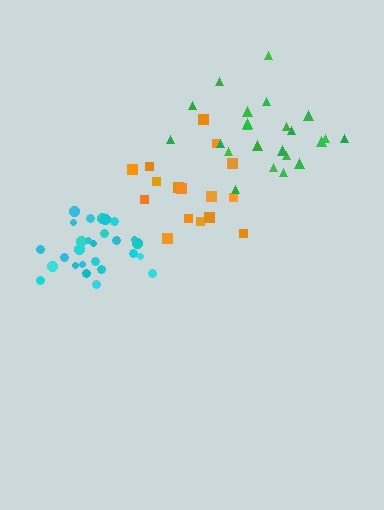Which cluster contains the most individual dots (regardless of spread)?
Cyan (27).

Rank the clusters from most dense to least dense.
cyan, orange, green.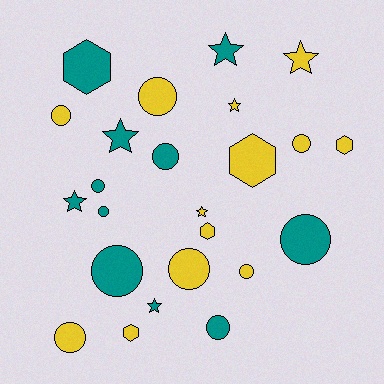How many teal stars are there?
There are 4 teal stars.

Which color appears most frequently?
Yellow, with 13 objects.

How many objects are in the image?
There are 24 objects.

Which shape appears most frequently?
Circle, with 12 objects.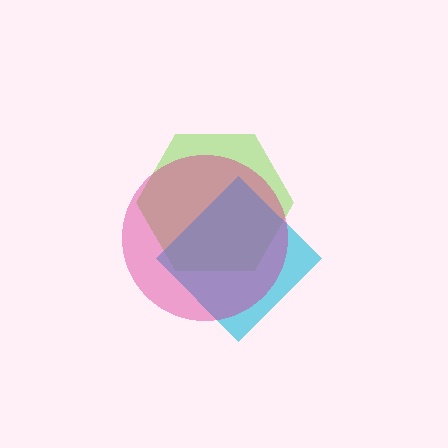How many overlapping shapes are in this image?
There are 3 overlapping shapes in the image.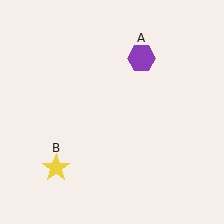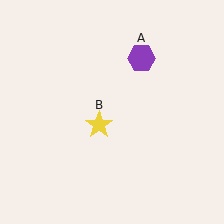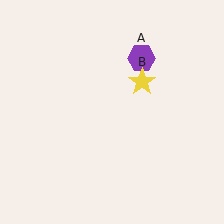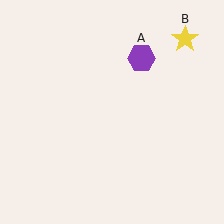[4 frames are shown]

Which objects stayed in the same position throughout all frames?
Purple hexagon (object A) remained stationary.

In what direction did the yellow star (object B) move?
The yellow star (object B) moved up and to the right.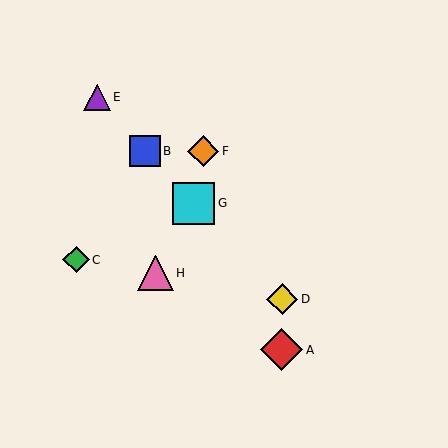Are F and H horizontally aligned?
No, F is at y≈151 and H is at y≈273.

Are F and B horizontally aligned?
Yes, both are at y≈151.